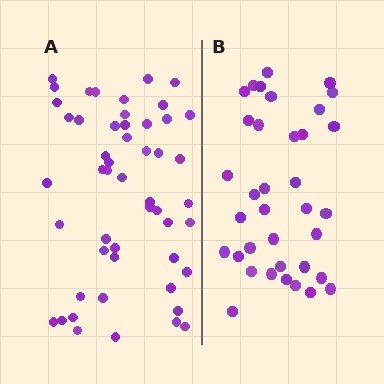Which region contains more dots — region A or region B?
Region A (the left region) has more dots.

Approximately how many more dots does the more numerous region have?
Region A has approximately 15 more dots than region B.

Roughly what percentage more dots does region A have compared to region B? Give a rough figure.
About 40% more.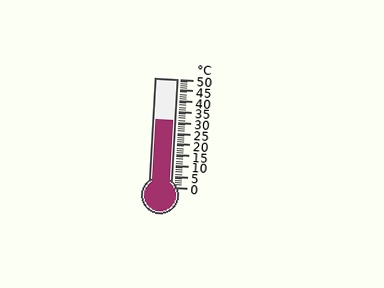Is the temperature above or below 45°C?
The temperature is below 45°C.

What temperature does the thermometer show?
The thermometer shows approximately 31°C.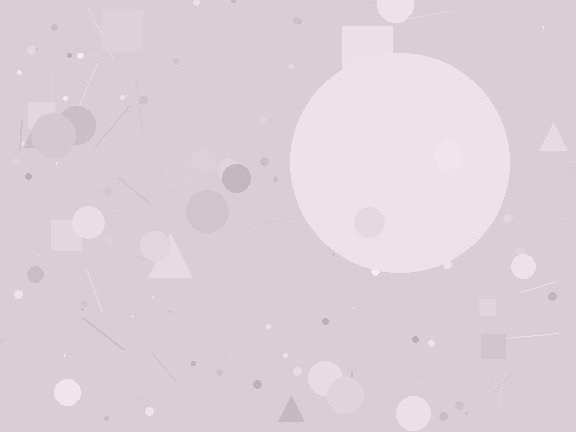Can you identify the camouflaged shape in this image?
The camouflaged shape is a circle.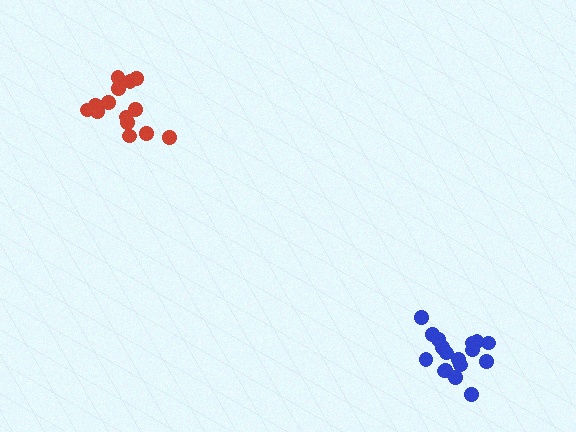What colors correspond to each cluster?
The clusters are colored: red, blue.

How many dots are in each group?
Group 1: 14 dots, Group 2: 17 dots (31 total).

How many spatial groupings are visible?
There are 2 spatial groupings.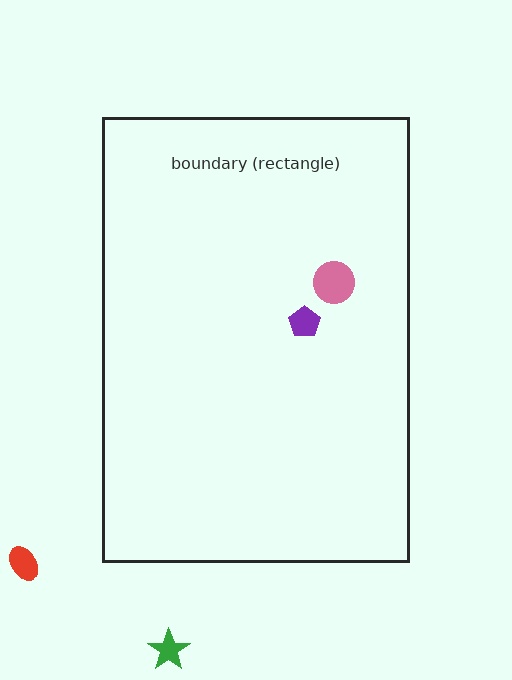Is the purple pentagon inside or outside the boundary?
Inside.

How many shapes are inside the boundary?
2 inside, 2 outside.